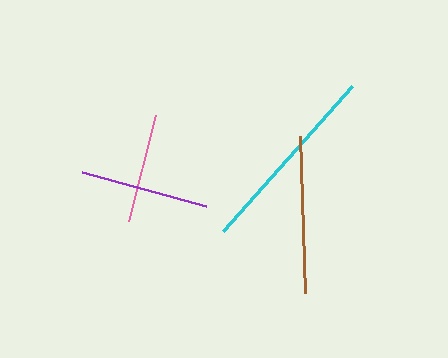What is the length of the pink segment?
The pink segment is approximately 110 pixels long.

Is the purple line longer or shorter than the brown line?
The brown line is longer than the purple line.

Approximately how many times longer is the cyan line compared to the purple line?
The cyan line is approximately 1.5 times the length of the purple line.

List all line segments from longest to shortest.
From longest to shortest: cyan, brown, purple, pink.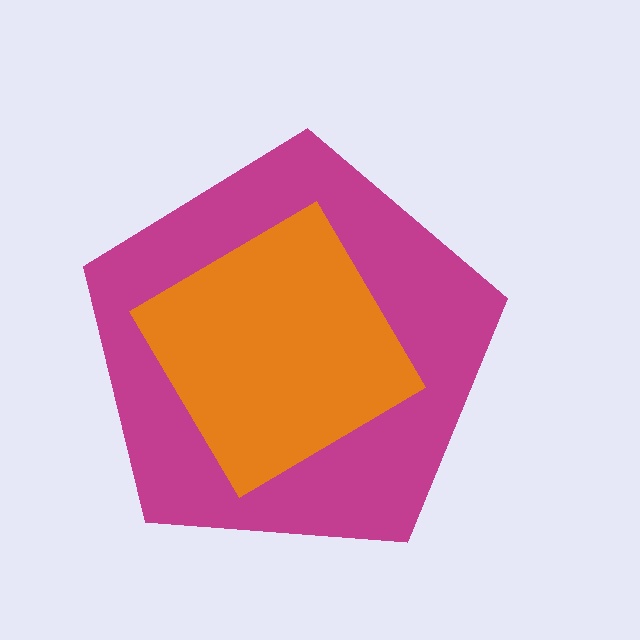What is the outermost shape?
The magenta pentagon.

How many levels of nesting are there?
2.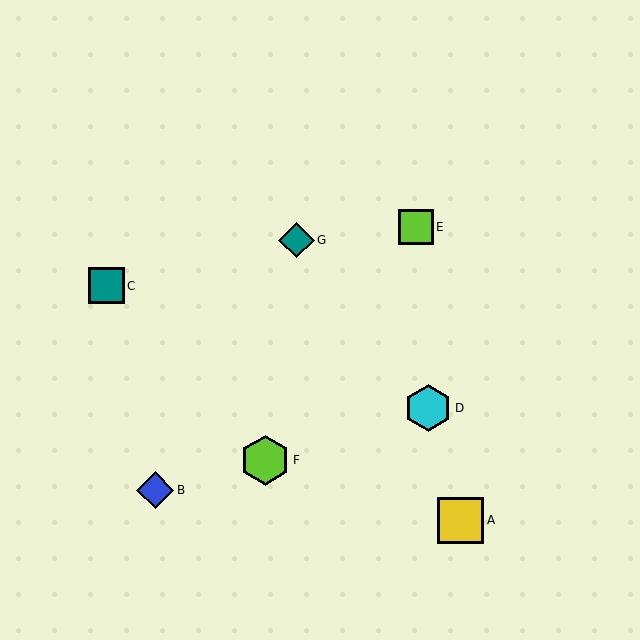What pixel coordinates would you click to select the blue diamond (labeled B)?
Click at (155, 490) to select the blue diamond B.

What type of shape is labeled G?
Shape G is a teal diamond.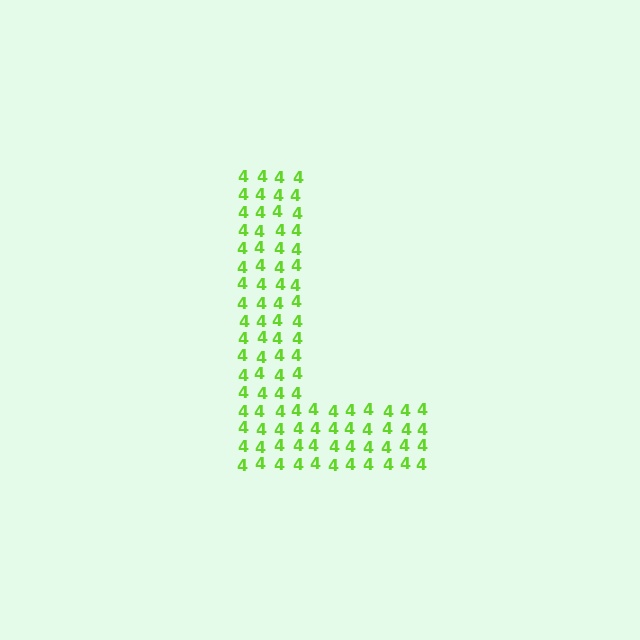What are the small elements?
The small elements are digit 4's.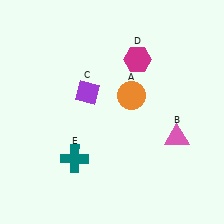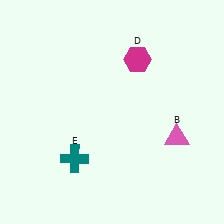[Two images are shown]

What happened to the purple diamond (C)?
The purple diamond (C) was removed in Image 2. It was in the top-left area of Image 1.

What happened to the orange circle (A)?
The orange circle (A) was removed in Image 2. It was in the top-right area of Image 1.